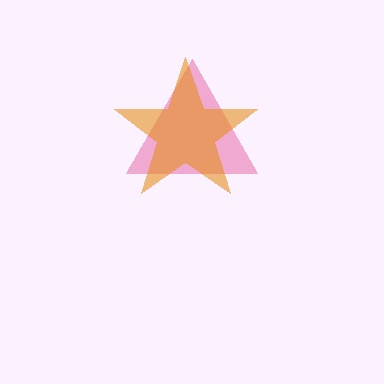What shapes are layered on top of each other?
The layered shapes are: a pink triangle, an orange star.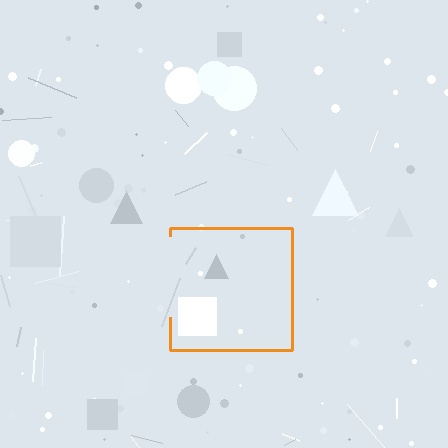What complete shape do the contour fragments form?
The contour fragments form a square.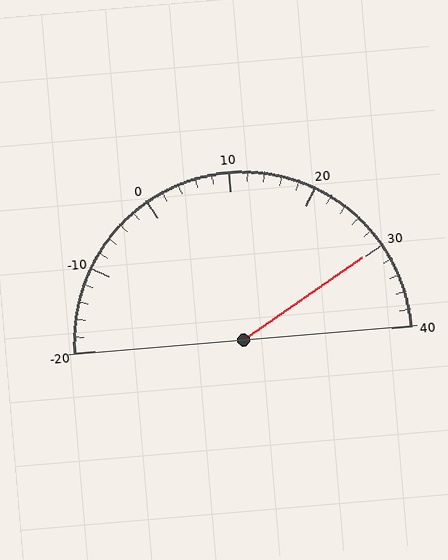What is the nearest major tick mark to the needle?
The nearest major tick mark is 30.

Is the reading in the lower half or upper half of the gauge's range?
The reading is in the upper half of the range (-20 to 40).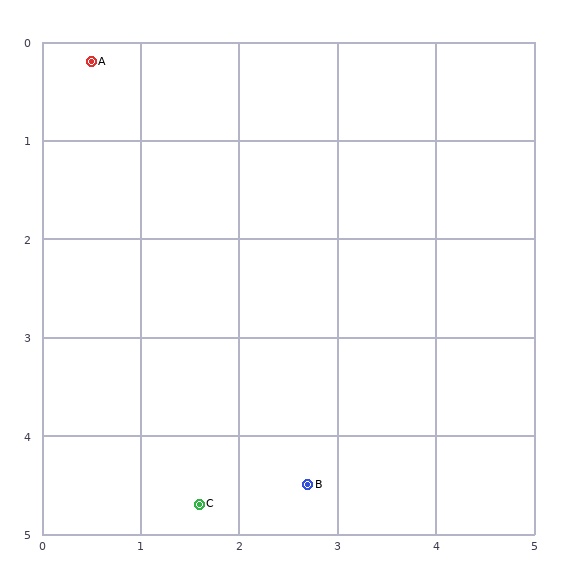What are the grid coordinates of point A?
Point A is at approximately (0.5, 0.2).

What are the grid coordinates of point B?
Point B is at approximately (2.7, 4.5).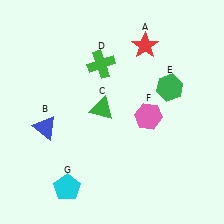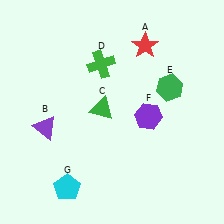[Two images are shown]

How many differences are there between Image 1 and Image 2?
There are 2 differences between the two images.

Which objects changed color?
B changed from blue to purple. F changed from pink to purple.